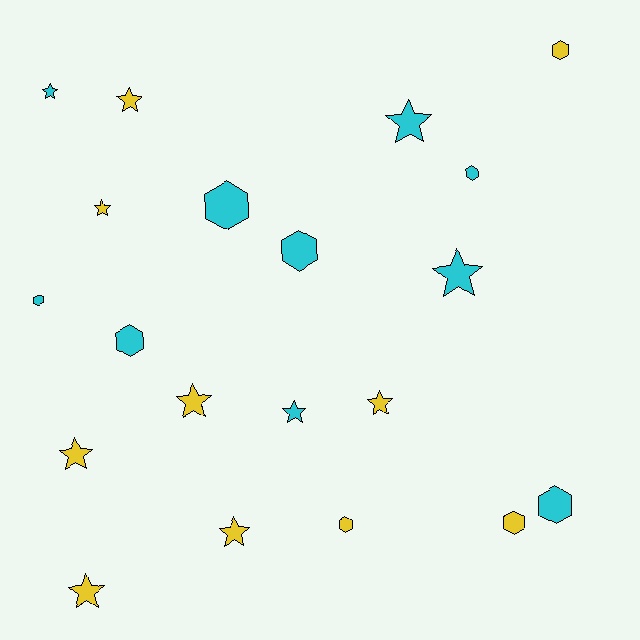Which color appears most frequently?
Cyan, with 10 objects.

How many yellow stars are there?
There are 7 yellow stars.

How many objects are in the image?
There are 20 objects.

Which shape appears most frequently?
Star, with 11 objects.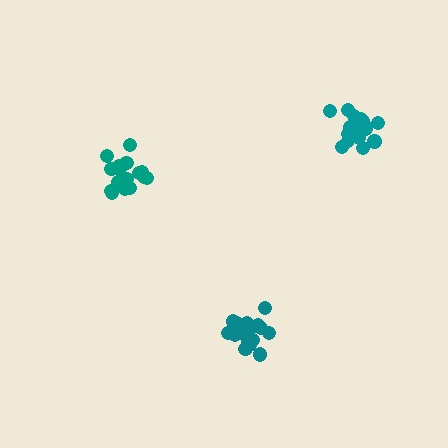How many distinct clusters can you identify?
There are 3 distinct clusters.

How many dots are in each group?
Group 1: 16 dots, Group 2: 21 dots, Group 3: 18 dots (55 total).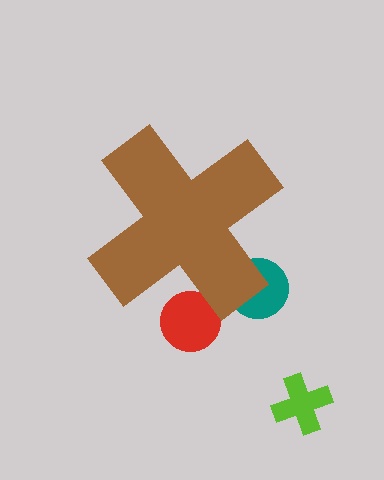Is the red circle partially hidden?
Yes, the red circle is partially hidden behind the brown cross.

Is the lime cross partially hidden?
No, the lime cross is fully visible.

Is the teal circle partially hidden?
Yes, the teal circle is partially hidden behind the brown cross.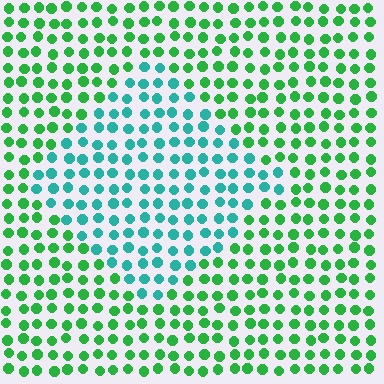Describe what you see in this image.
The image is filled with small green elements in a uniform arrangement. A diamond-shaped region is visible where the elements are tinted to a slightly different hue, forming a subtle color boundary.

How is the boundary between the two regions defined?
The boundary is defined purely by a slight shift in hue (about 44 degrees). Spacing, size, and orientation are identical on both sides.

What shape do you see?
I see a diamond.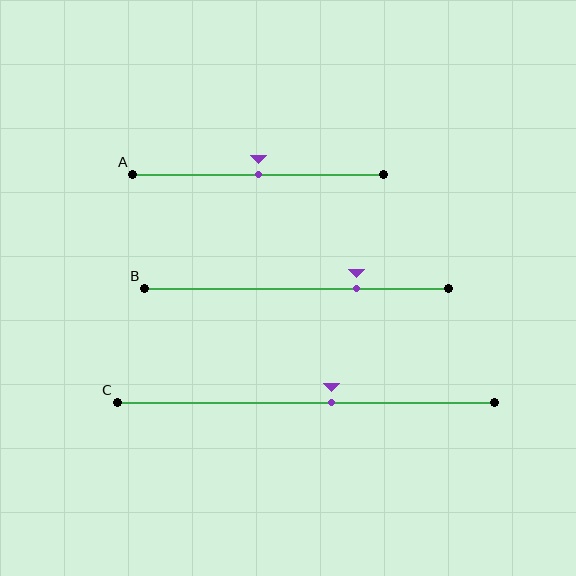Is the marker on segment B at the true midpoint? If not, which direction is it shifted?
No, the marker on segment B is shifted to the right by about 20% of the segment length.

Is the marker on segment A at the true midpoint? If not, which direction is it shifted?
Yes, the marker on segment A is at the true midpoint.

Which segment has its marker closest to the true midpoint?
Segment A has its marker closest to the true midpoint.